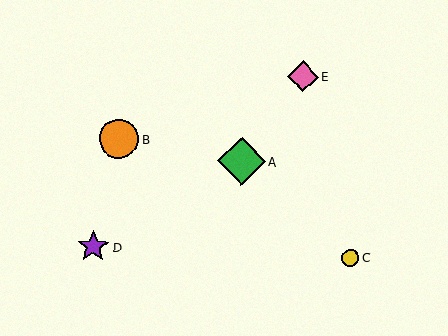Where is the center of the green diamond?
The center of the green diamond is at (242, 161).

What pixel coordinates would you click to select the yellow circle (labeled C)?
Click at (350, 258) to select the yellow circle C.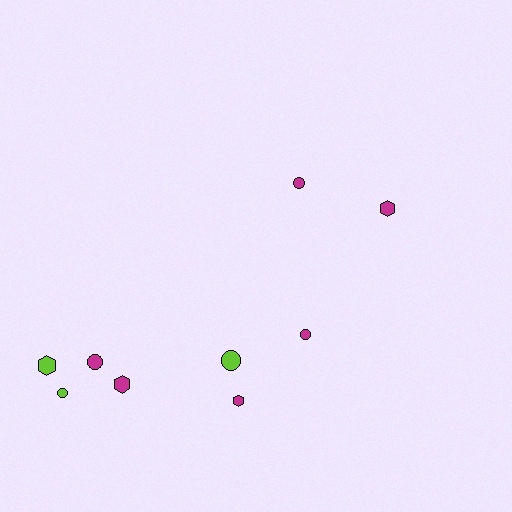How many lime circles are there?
There are 2 lime circles.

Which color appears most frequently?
Magenta, with 6 objects.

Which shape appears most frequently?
Circle, with 5 objects.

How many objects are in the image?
There are 9 objects.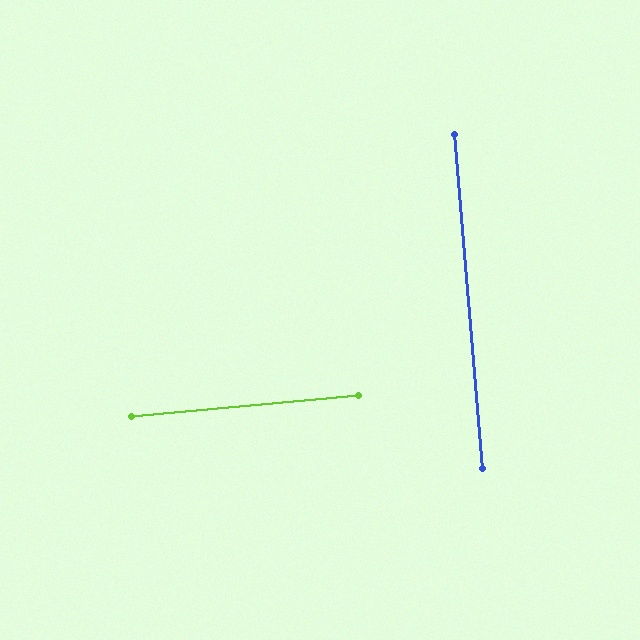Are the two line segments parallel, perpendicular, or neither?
Perpendicular — they meet at approximately 90°.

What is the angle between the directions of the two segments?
Approximately 90 degrees.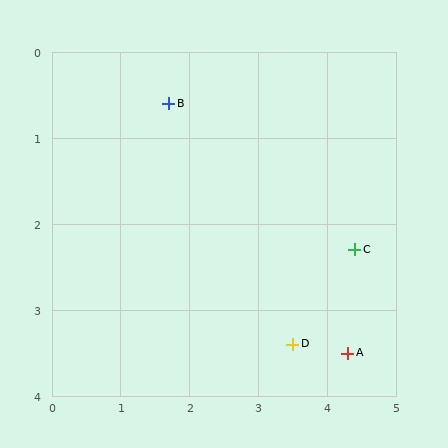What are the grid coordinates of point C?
Point C is at approximately (4.4, 2.3).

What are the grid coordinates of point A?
Point A is at approximately (4.3, 3.5).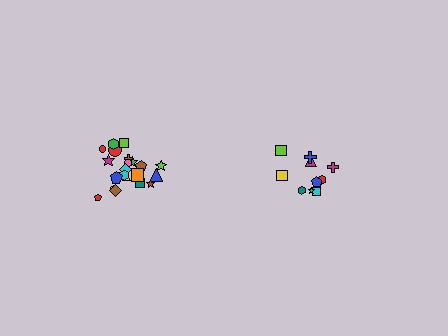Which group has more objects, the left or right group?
The left group.